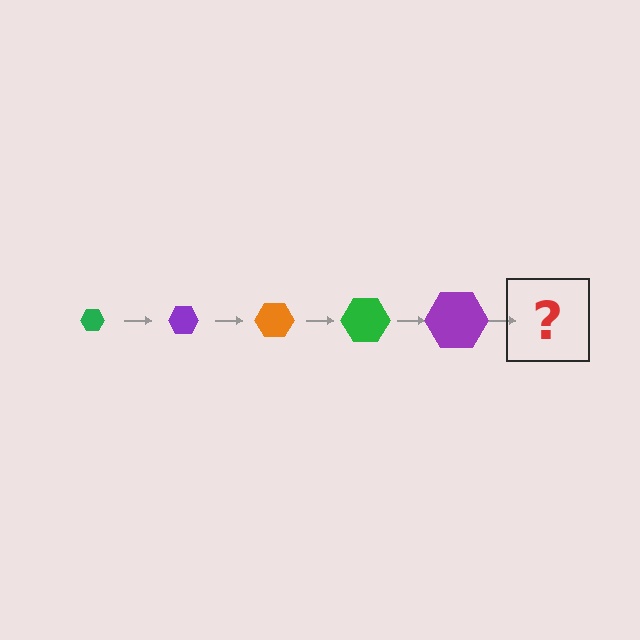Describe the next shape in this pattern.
It should be an orange hexagon, larger than the previous one.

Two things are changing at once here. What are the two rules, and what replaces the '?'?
The two rules are that the hexagon grows larger each step and the color cycles through green, purple, and orange. The '?' should be an orange hexagon, larger than the previous one.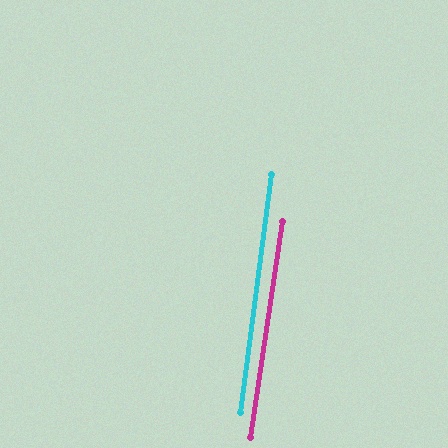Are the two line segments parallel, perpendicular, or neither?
Parallel — their directions differ by only 1.0°.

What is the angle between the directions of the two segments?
Approximately 1 degree.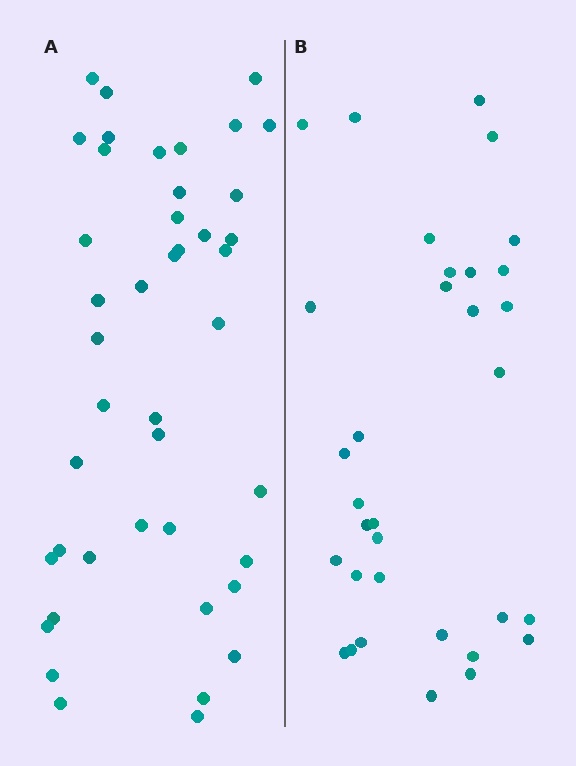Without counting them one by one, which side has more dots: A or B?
Region A (the left region) has more dots.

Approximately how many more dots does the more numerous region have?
Region A has roughly 10 or so more dots than region B.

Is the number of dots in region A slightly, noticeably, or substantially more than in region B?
Region A has noticeably more, but not dramatically so. The ratio is roughly 1.3 to 1.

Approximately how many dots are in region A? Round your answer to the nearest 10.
About 40 dots. (The exact count is 43, which rounds to 40.)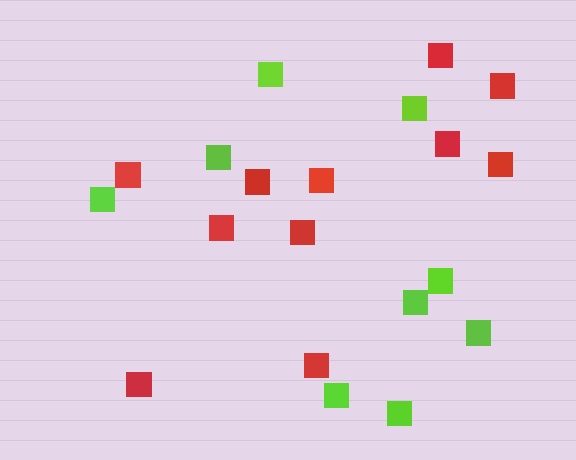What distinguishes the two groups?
There are 2 groups: one group of lime squares (9) and one group of red squares (11).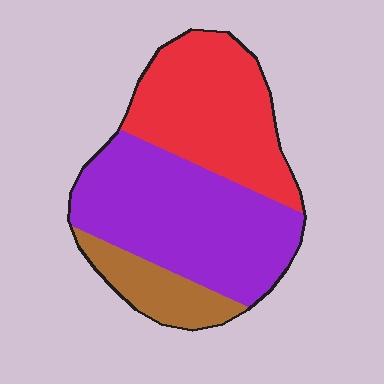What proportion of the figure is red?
Red takes up between a quarter and a half of the figure.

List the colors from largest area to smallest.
From largest to smallest: purple, red, brown.